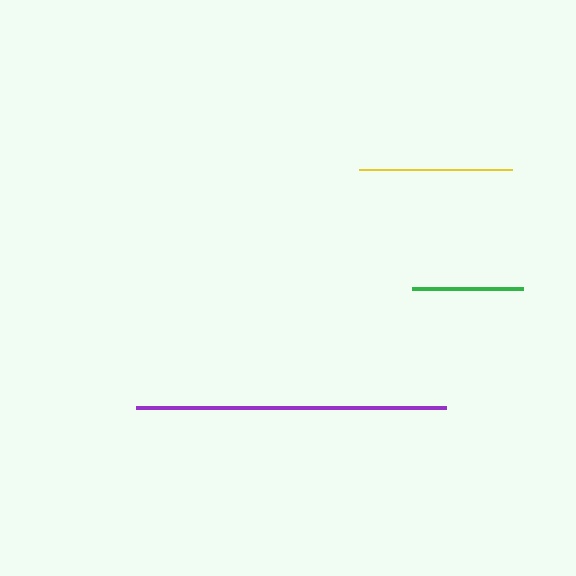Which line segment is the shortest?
The green line is the shortest at approximately 111 pixels.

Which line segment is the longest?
The purple line is the longest at approximately 309 pixels.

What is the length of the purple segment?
The purple segment is approximately 309 pixels long.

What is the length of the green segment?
The green segment is approximately 111 pixels long.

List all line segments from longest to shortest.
From longest to shortest: purple, yellow, green.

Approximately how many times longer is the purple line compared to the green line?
The purple line is approximately 2.8 times the length of the green line.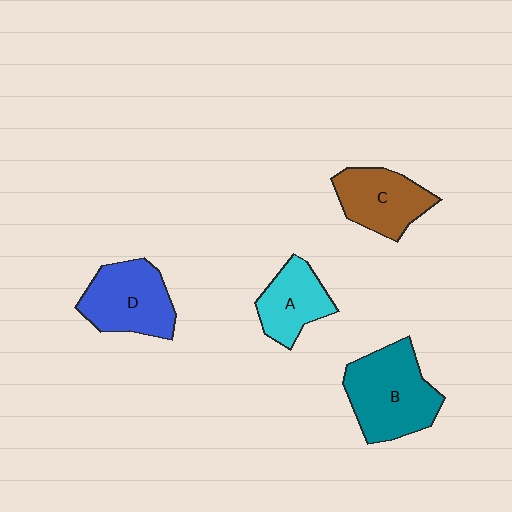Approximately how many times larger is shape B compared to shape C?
Approximately 1.4 times.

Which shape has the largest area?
Shape B (teal).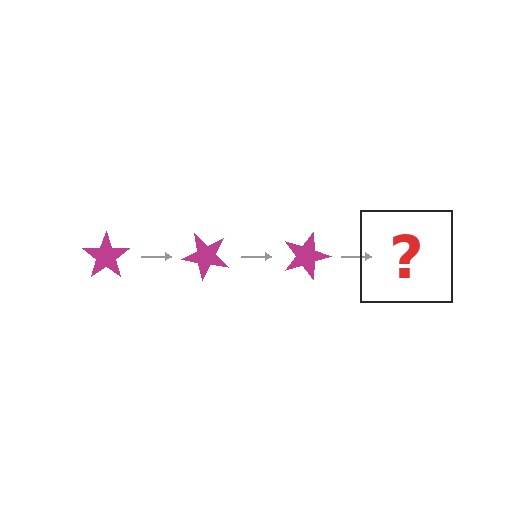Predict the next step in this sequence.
The next step is a magenta star rotated 135 degrees.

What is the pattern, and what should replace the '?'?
The pattern is that the star rotates 45 degrees each step. The '?' should be a magenta star rotated 135 degrees.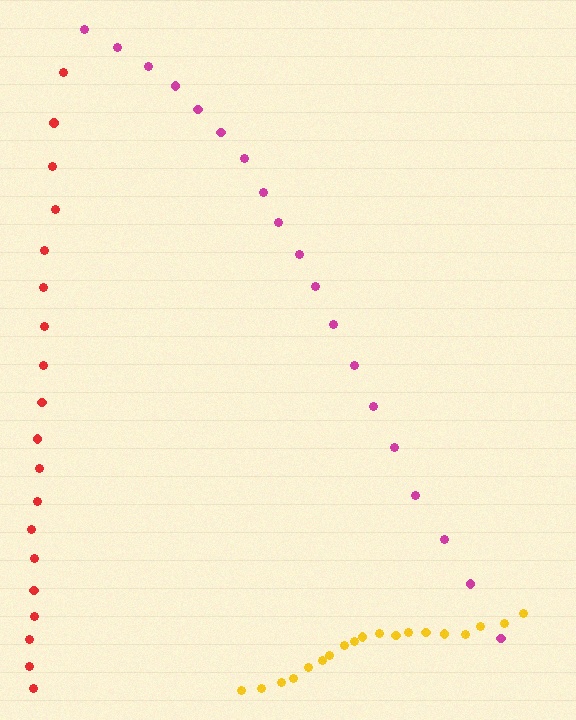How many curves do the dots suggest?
There are 3 distinct paths.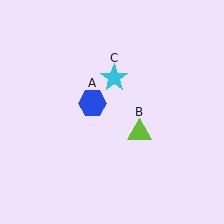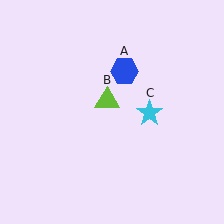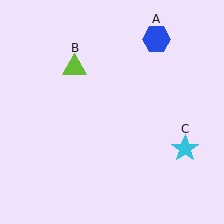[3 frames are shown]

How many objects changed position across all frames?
3 objects changed position: blue hexagon (object A), lime triangle (object B), cyan star (object C).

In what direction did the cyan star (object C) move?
The cyan star (object C) moved down and to the right.